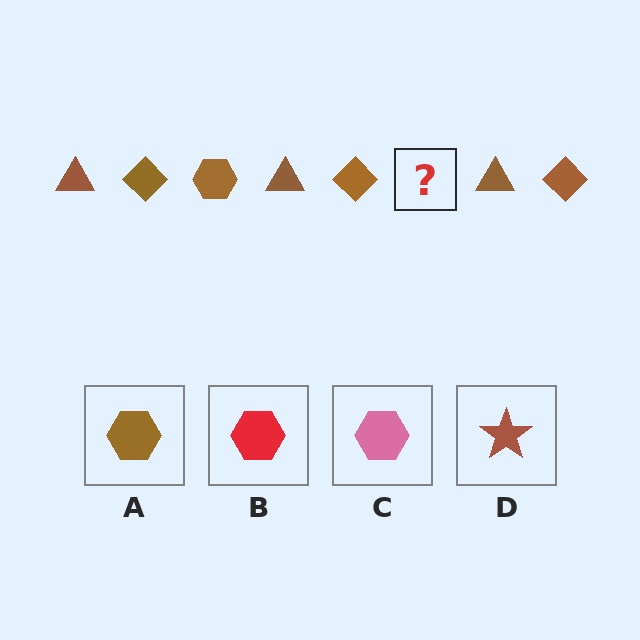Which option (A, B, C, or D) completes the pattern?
A.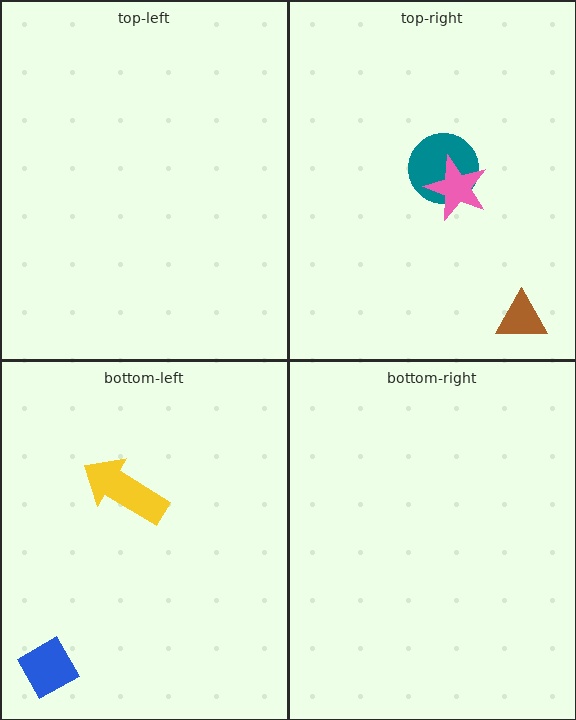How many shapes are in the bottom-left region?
2.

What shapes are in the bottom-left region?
The yellow arrow, the blue diamond.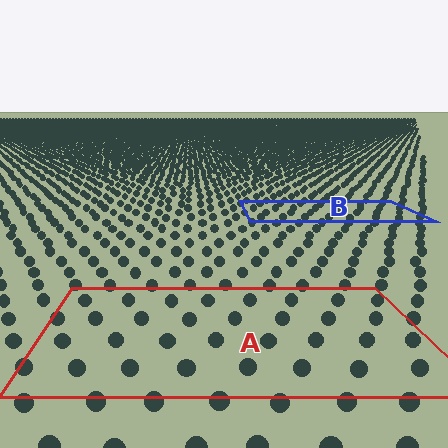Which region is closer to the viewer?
Region A is closer. The texture elements there are larger and more spread out.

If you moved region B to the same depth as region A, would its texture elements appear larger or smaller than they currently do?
They would appear larger. At a closer depth, the same texture elements are projected at a bigger on-screen size.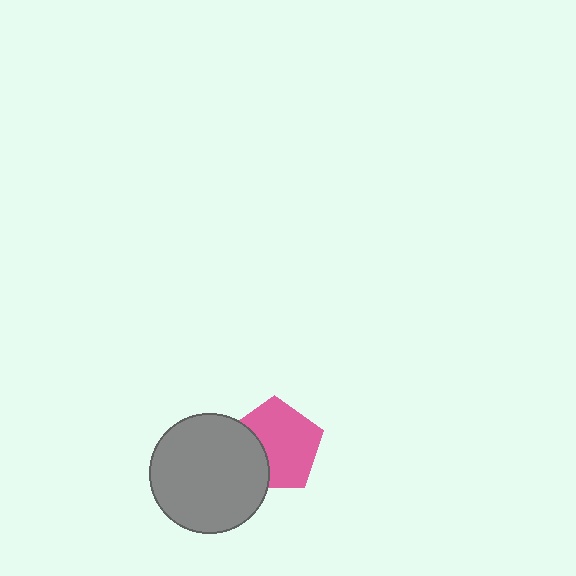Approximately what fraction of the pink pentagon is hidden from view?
Roughly 30% of the pink pentagon is hidden behind the gray circle.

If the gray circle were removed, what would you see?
You would see the complete pink pentagon.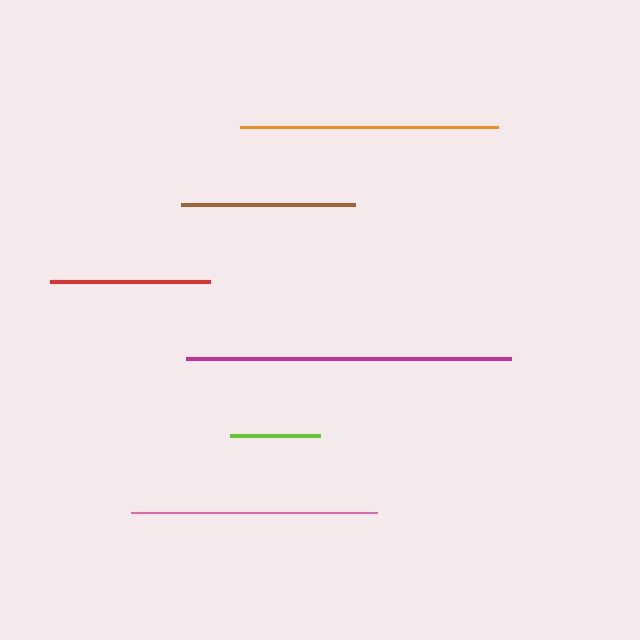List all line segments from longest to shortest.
From longest to shortest: magenta, orange, pink, brown, red, lime.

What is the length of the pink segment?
The pink segment is approximately 247 pixels long.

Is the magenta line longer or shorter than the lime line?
The magenta line is longer than the lime line.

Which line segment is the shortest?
The lime line is the shortest at approximately 91 pixels.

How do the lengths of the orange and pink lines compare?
The orange and pink lines are approximately the same length.